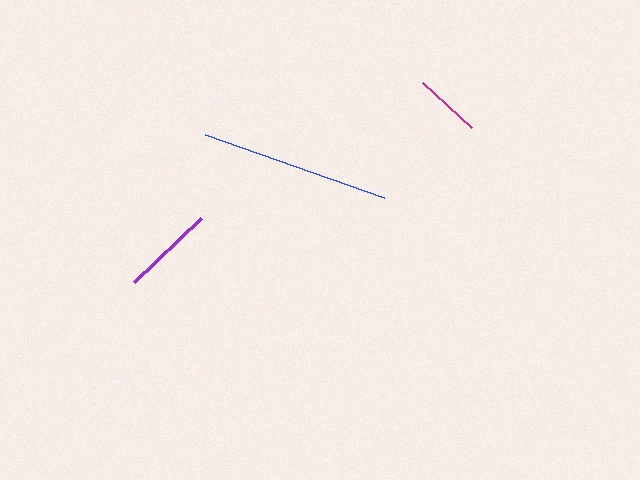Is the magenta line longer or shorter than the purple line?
The purple line is longer than the magenta line.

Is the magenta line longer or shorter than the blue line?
The blue line is longer than the magenta line.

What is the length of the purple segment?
The purple segment is approximately 93 pixels long.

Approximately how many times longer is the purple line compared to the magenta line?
The purple line is approximately 1.4 times the length of the magenta line.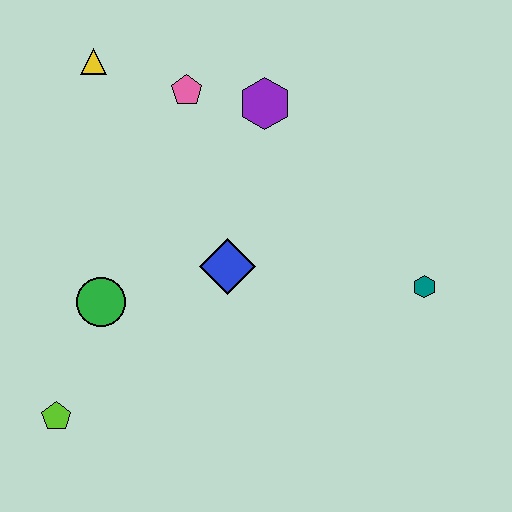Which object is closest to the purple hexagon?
The pink pentagon is closest to the purple hexagon.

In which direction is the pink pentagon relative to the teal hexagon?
The pink pentagon is to the left of the teal hexagon.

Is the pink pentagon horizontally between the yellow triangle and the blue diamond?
Yes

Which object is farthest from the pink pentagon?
The lime pentagon is farthest from the pink pentagon.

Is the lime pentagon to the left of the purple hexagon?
Yes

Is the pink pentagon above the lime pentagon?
Yes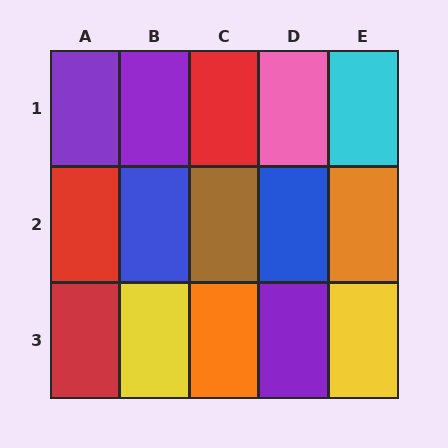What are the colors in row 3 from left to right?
Red, yellow, orange, purple, yellow.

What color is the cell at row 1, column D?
Pink.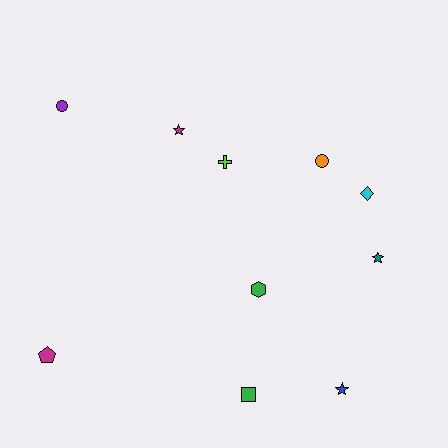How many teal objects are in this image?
There is 1 teal object.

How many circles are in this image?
There are 2 circles.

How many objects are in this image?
There are 10 objects.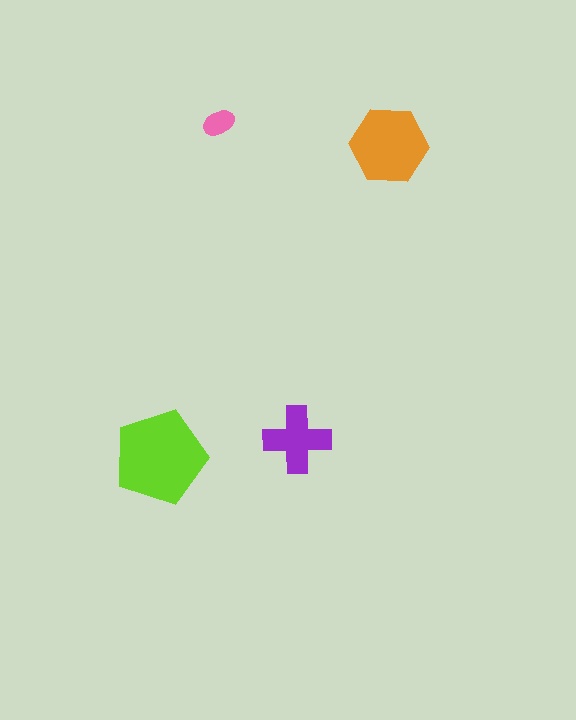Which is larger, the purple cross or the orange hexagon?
The orange hexagon.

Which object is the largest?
The lime pentagon.